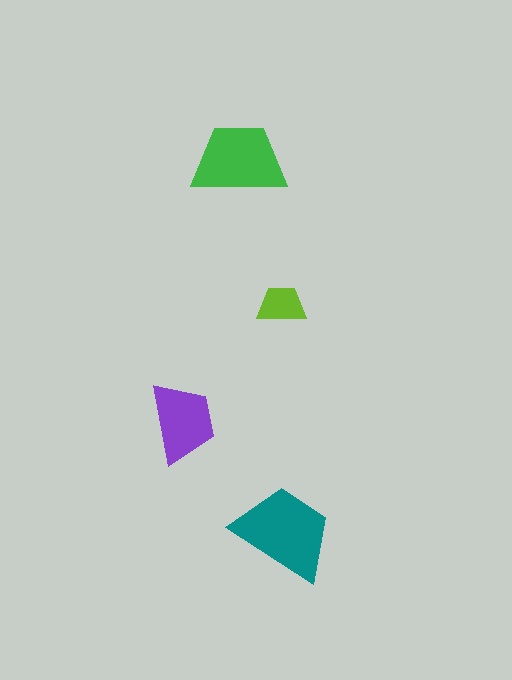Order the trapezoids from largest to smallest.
the teal one, the green one, the purple one, the lime one.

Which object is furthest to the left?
The purple trapezoid is leftmost.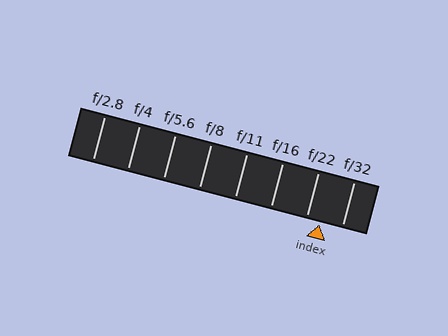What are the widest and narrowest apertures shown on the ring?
The widest aperture shown is f/2.8 and the narrowest is f/32.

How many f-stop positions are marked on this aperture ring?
There are 8 f-stop positions marked.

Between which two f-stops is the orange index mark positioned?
The index mark is between f/22 and f/32.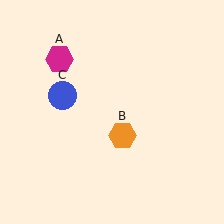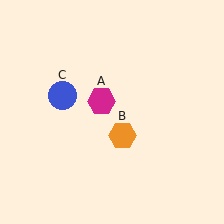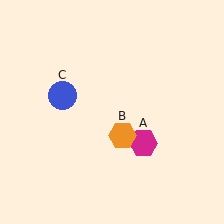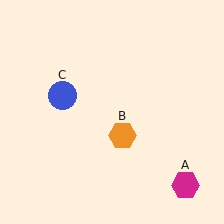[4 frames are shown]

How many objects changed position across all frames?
1 object changed position: magenta hexagon (object A).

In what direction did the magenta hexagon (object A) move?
The magenta hexagon (object A) moved down and to the right.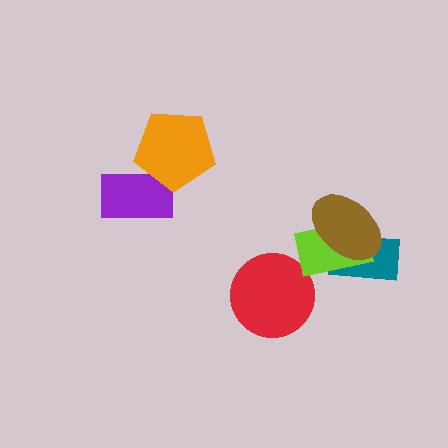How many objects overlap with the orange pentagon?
1 object overlaps with the orange pentagon.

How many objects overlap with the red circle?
0 objects overlap with the red circle.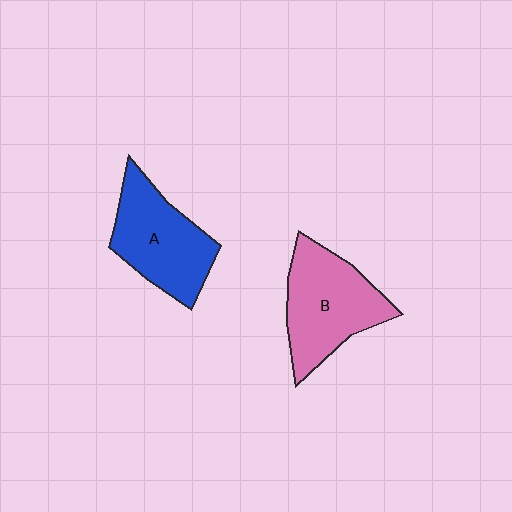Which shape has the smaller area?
Shape A (blue).